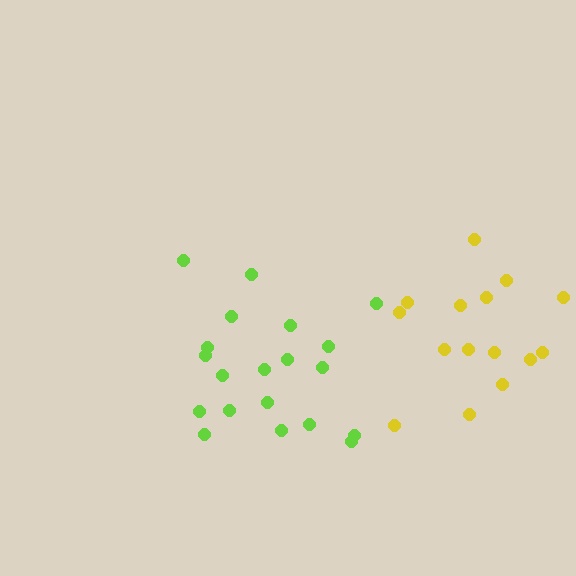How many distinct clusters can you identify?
There are 2 distinct clusters.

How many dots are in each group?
Group 1: 15 dots, Group 2: 20 dots (35 total).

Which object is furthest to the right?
The yellow cluster is rightmost.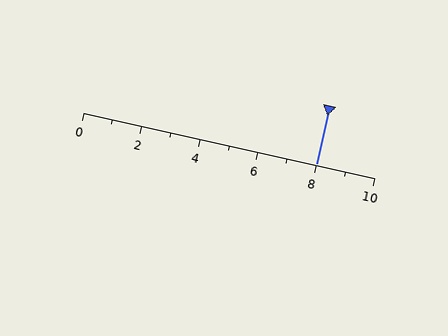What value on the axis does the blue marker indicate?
The marker indicates approximately 8.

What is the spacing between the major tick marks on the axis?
The major ticks are spaced 2 apart.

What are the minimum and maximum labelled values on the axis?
The axis runs from 0 to 10.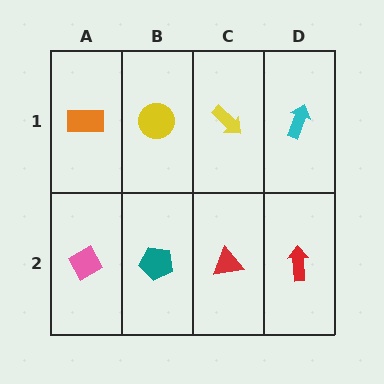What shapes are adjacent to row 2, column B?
A yellow circle (row 1, column B), a pink diamond (row 2, column A), a red triangle (row 2, column C).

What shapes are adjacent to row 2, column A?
An orange rectangle (row 1, column A), a teal pentagon (row 2, column B).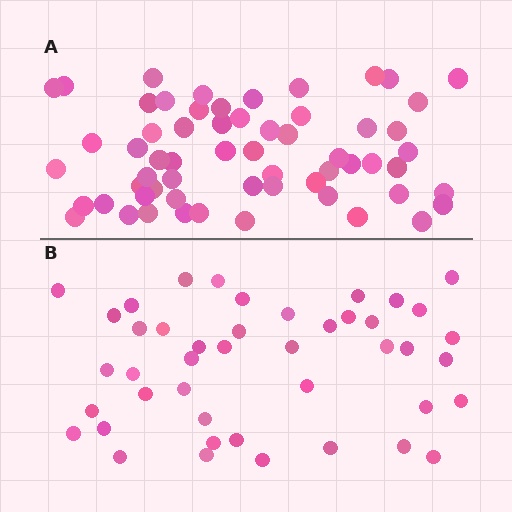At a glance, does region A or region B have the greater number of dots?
Region A (the top region) has more dots.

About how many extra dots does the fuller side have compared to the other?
Region A has approximately 15 more dots than region B.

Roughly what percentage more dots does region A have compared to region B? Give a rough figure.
About 35% more.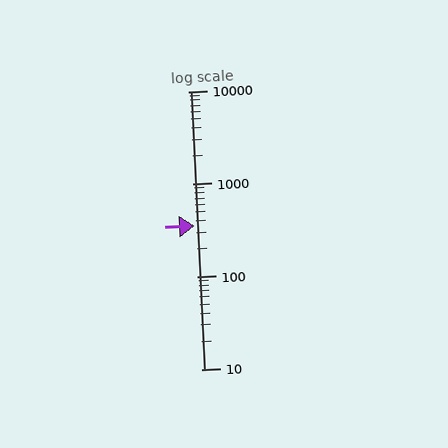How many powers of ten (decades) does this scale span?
The scale spans 3 decades, from 10 to 10000.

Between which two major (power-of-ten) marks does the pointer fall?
The pointer is between 100 and 1000.